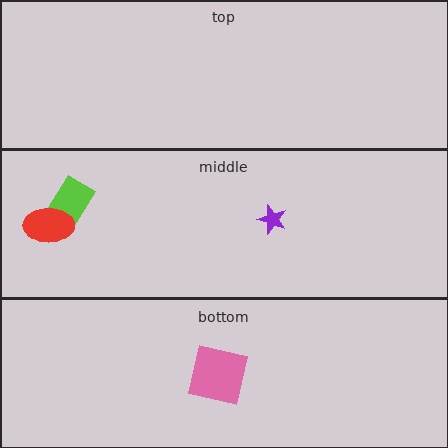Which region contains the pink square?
The bottom region.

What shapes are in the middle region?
The purple star, the lime rectangle, the red ellipse.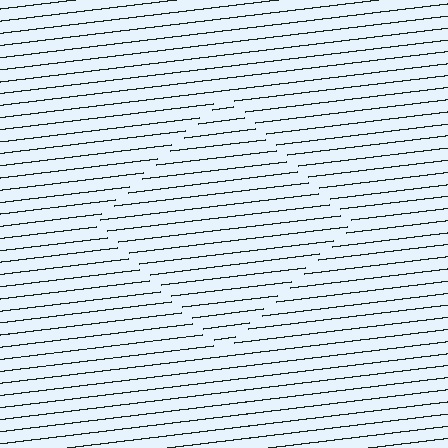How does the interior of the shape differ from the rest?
The interior of the shape contains the same grating, shifted by half a period — the contour is defined by the phase discontinuity where line-ends from the inner and outer gratings abut.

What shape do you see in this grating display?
An illusory square. The interior of the shape contains the same grating, shifted by half a period — the contour is defined by the phase discontinuity where line-ends from the inner and outer gratings abut.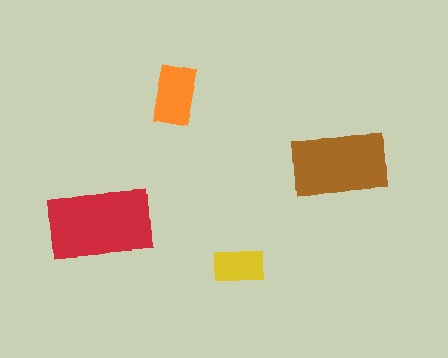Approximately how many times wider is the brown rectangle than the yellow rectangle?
About 2 times wider.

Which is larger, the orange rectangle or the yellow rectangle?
The orange one.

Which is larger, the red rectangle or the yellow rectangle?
The red one.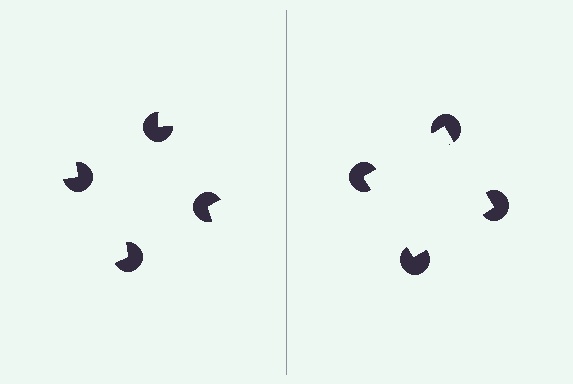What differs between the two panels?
The pac-man discs are positioned identically on both sides; only the wedge orientations differ. On the right they align to a square; on the left they are misaligned.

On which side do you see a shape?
An illusory square appears on the right side. On the left side the wedge cuts are rotated, so no coherent shape forms.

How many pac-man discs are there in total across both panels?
8 — 4 on each side.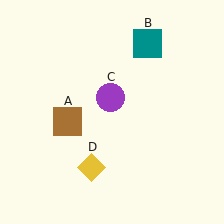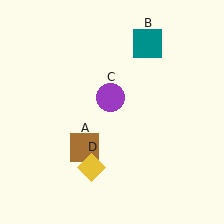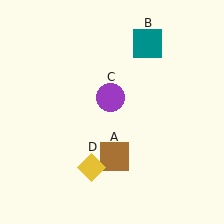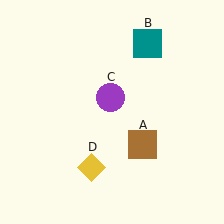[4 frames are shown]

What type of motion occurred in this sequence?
The brown square (object A) rotated counterclockwise around the center of the scene.